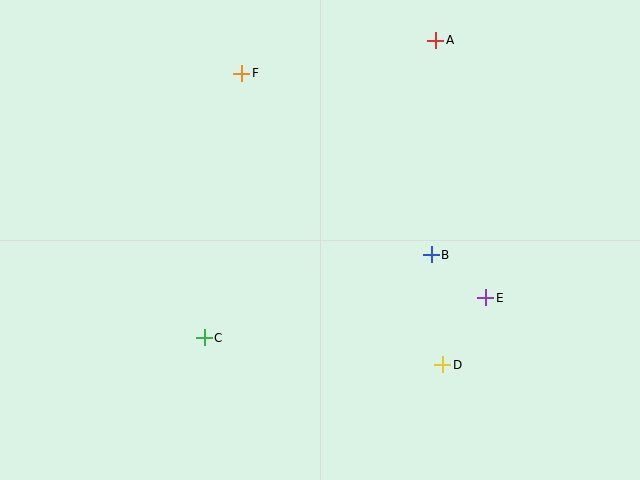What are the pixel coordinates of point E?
Point E is at (486, 298).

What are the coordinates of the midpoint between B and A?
The midpoint between B and A is at (434, 147).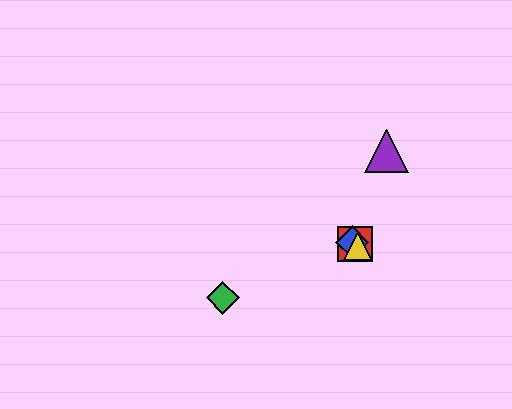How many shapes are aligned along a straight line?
3 shapes (the red square, the blue diamond, the yellow triangle) are aligned along a straight line.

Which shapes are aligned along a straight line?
The red square, the blue diamond, the yellow triangle are aligned along a straight line.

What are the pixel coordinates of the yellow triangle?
The yellow triangle is at (358, 246).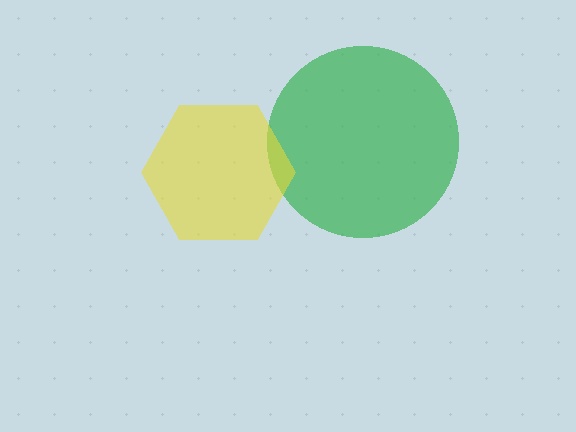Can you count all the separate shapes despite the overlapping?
Yes, there are 2 separate shapes.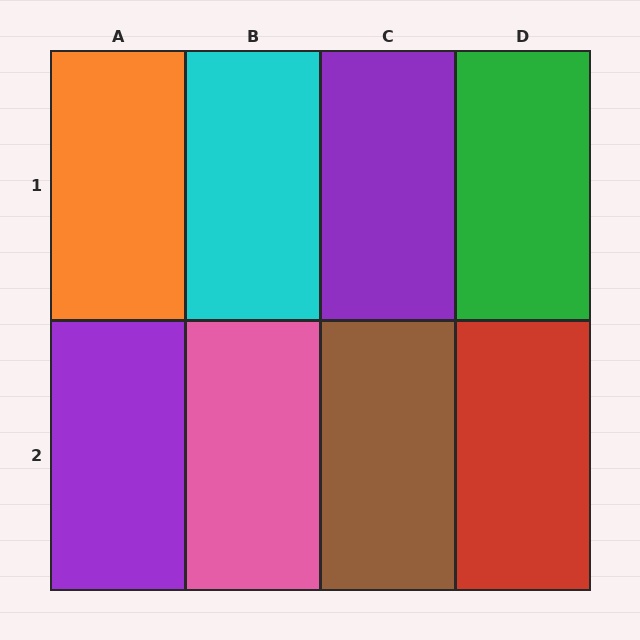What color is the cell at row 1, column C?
Purple.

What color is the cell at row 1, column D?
Green.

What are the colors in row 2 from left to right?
Purple, pink, brown, red.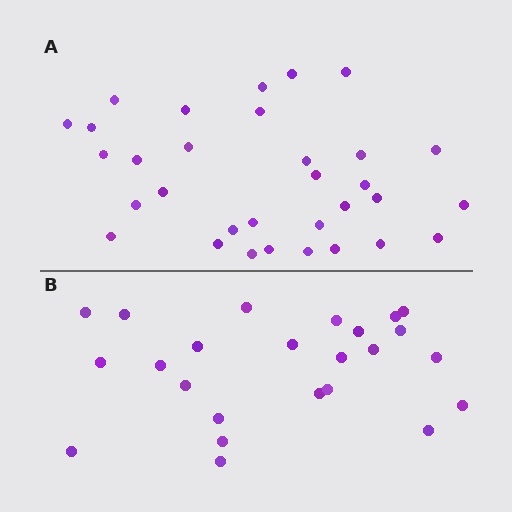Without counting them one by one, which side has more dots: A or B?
Region A (the top region) has more dots.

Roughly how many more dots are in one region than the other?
Region A has roughly 8 or so more dots than region B.